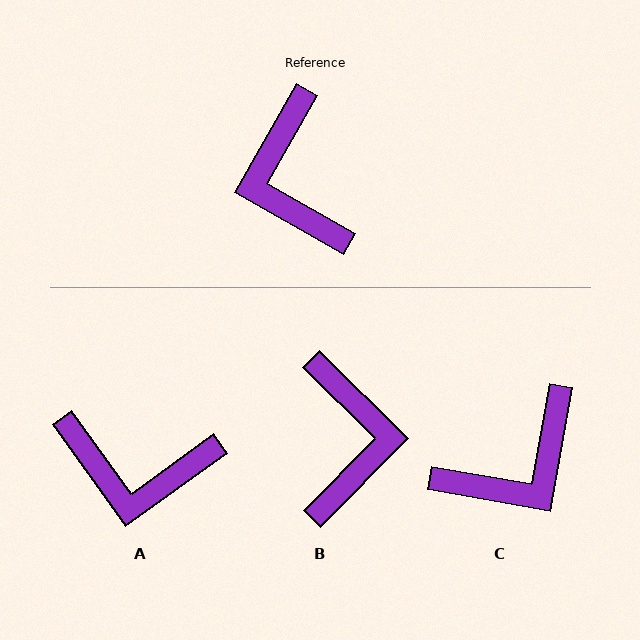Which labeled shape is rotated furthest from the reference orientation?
B, about 165 degrees away.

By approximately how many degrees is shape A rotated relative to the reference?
Approximately 65 degrees counter-clockwise.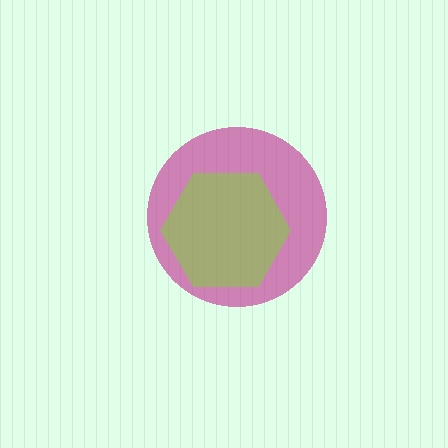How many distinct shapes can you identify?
There are 2 distinct shapes: a magenta circle, a lime hexagon.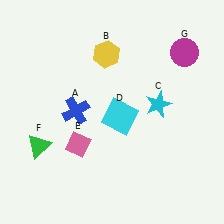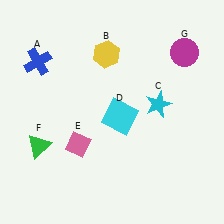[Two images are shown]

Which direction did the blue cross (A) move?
The blue cross (A) moved up.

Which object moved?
The blue cross (A) moved up.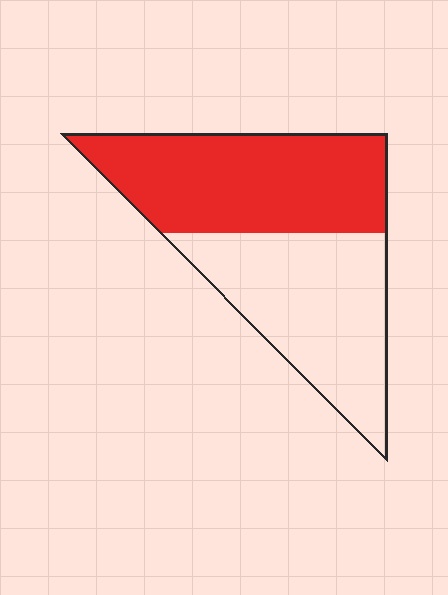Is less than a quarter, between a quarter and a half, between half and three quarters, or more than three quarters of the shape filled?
Between half and three quarters.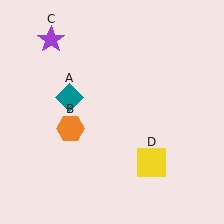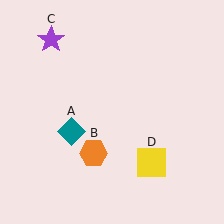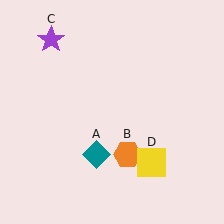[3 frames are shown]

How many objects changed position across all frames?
2 objects changed position: teal diamond (object A), orange hexagon (object B).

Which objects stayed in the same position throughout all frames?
Purple star (object C) and yellow square (object D) remained stationary.